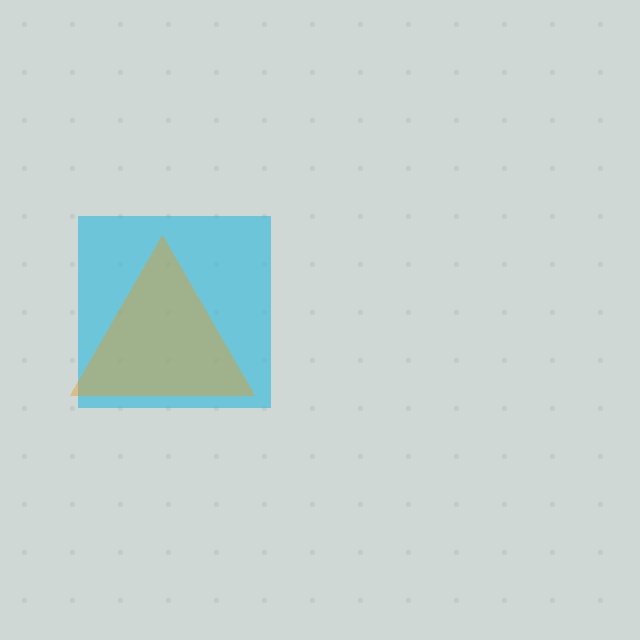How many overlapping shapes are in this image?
There are 2 overlapping shapes in the image.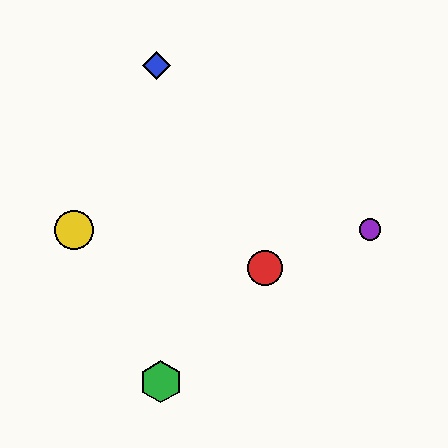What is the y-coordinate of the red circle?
The red circle is at y≈268.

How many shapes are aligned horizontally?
2 shapes (the yellow circle, the purple circle) are aligned horizontally.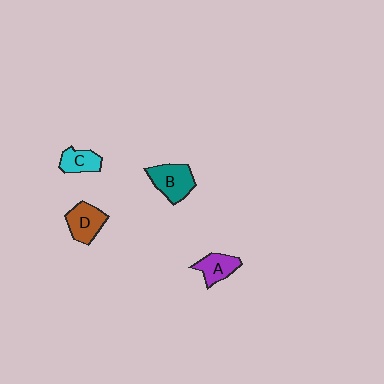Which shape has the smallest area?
Shape C (cyan).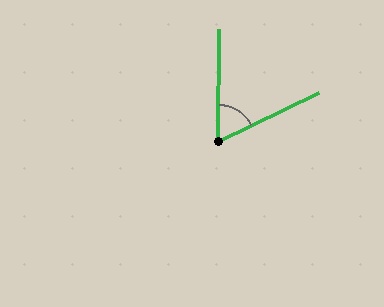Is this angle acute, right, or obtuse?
It is acute.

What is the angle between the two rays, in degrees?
Approximately 64 degrees.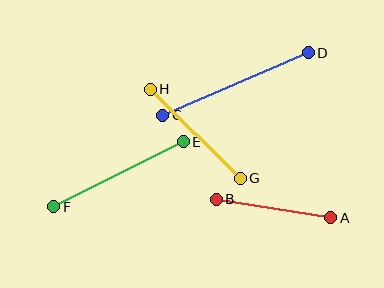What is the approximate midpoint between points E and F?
The midpoint is at approximately (119, 174) pixels.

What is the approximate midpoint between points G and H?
The midpoint is at approximately (195, 134) pixels.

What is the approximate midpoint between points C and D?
The midpoint is at approximately (236, 84) pixels.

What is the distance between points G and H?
The distance is approximately 126 pixels.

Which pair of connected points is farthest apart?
Points C and D are farthest apart.